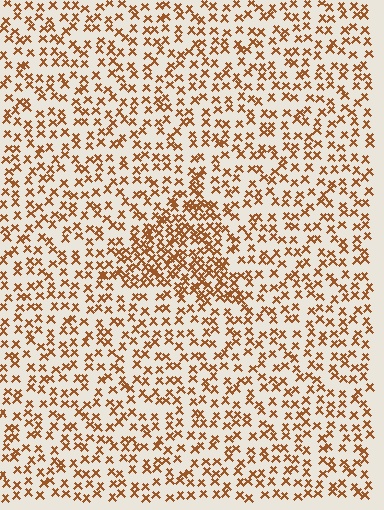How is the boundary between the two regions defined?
The boundary is defined by a change in element density (approximately 2.0x ratio). All elements are the same color, size, and shape.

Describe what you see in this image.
The image contains small brown elements arranged at two different densities. A triangle-shaped region is visible where the elements are more densely packed than the surrounding area.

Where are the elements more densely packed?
The elements are more densely packed inside the triangle boundary.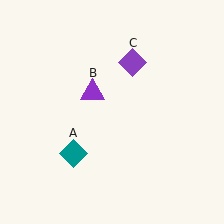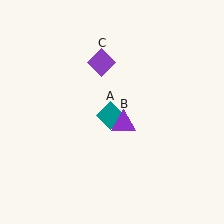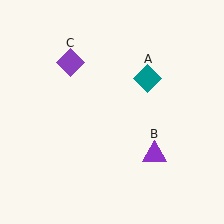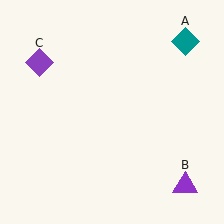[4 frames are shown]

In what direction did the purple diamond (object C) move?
The purple diamond (object C) moved left.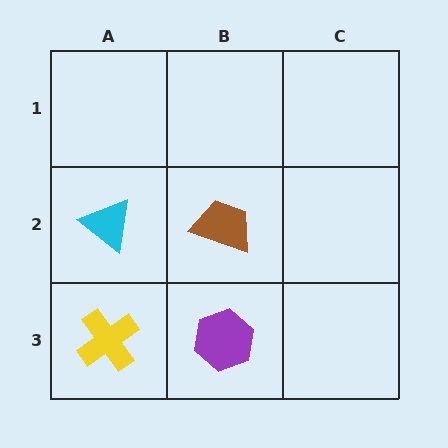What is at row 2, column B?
A brown trapezoid.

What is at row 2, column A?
A cyan triangle.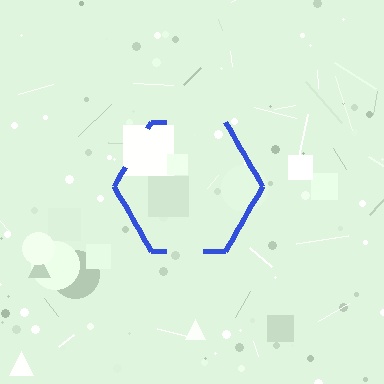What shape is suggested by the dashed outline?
The dashed outline suggests a hexagon.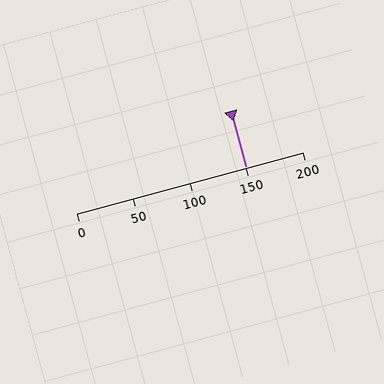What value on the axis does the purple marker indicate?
The marker indicates approximately 150.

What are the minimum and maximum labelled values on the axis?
The axis runs from 0 to 200.